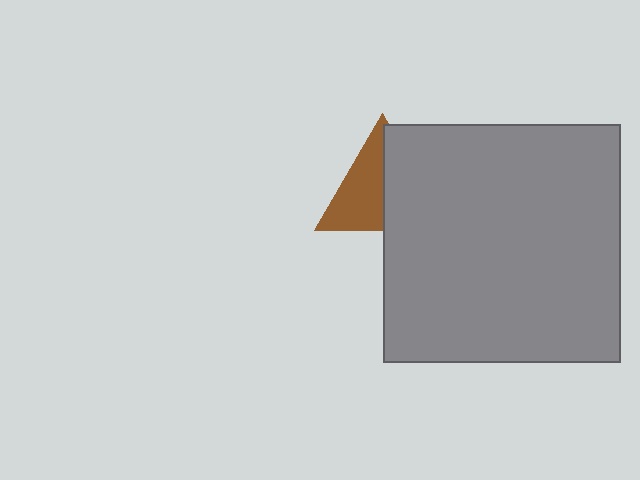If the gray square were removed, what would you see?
You would see the complete brown triangle.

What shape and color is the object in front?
The object in front is a gray square.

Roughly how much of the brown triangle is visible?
About half of it is visible (roughly 52%).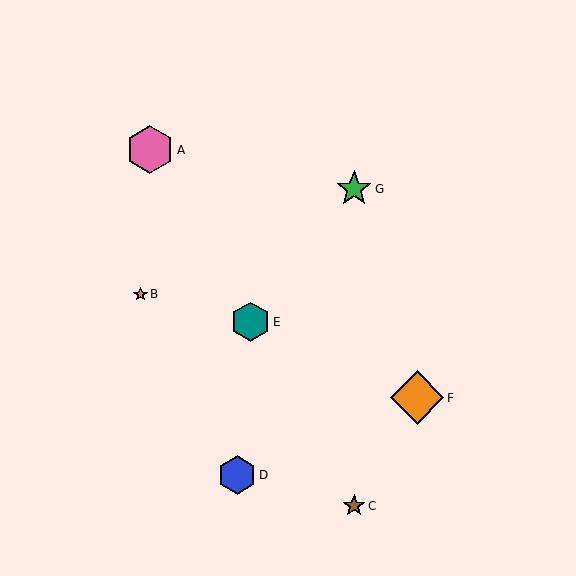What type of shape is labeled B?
Shape B is an orange star.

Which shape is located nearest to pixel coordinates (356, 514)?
The brown star (labeled C) at (354, 506) is nearest to that location.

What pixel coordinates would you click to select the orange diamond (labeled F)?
Click at (417, 398) to select the orange diamond F.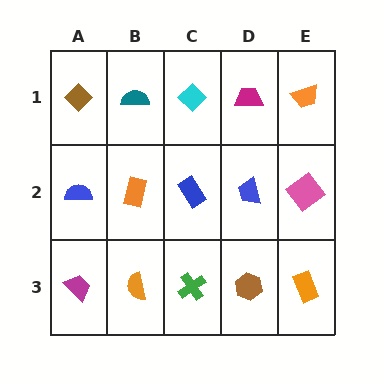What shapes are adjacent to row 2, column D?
A magenta trapezoid (row 1, column D), a brown hexagon (row 3, column D), a blue rectangle (row 2, column C), a pink diamond (row 2, column E).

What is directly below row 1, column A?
A blue semicircle.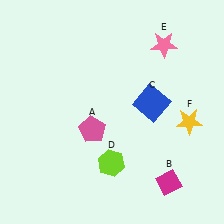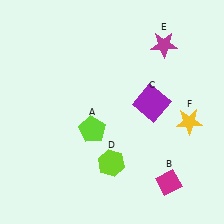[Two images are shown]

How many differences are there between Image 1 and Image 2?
There are 3 differences between the two images.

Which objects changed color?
A changed from pink to lime. C changed from blue to purple. E changed from pink to magenta.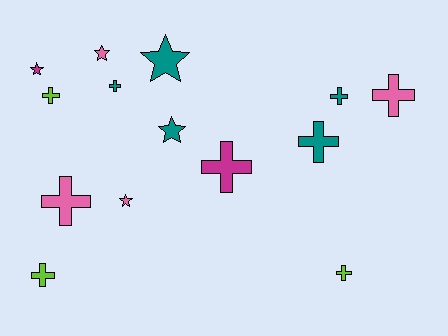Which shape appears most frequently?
Cross, with 9 objects.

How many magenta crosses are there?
There is 1 magenta cross.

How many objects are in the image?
There are 14 objects.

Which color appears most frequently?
Teal, with 5 objects.